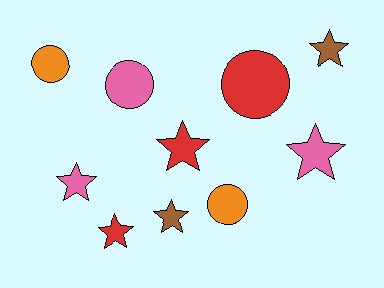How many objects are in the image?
There are 10 objects.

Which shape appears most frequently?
Star, with 6 objects.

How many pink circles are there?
There is 1 pink circle.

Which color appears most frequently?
Pink, with 3 objects.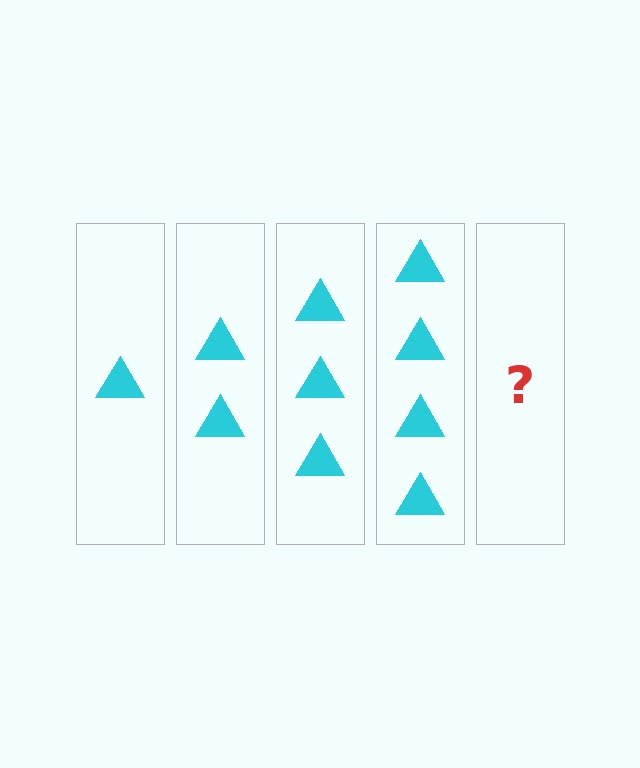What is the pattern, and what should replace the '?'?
The pattern is that each step adds one more triangle. The '?' should be 5 triangles.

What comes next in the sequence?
The next element should be 5 triangles.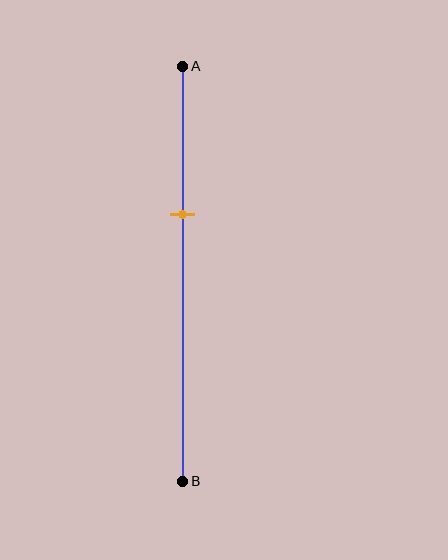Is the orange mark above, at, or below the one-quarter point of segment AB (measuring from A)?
The orange mark is below the one-quarter point of segment AB.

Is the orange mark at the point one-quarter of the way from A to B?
No, the mark is at about 35% from A, not at the 25% one-quarter point.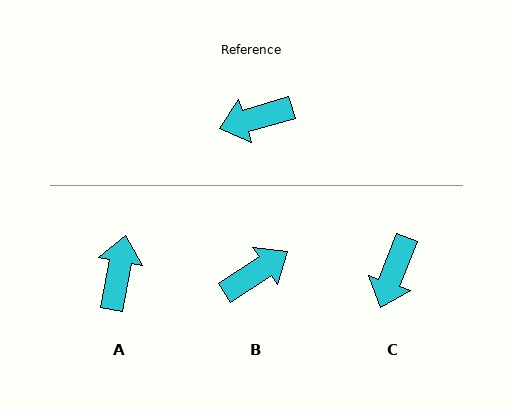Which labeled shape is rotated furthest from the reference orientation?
B, about 162 degrees away.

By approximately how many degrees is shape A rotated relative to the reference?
Approximately 116 degrees clockwise.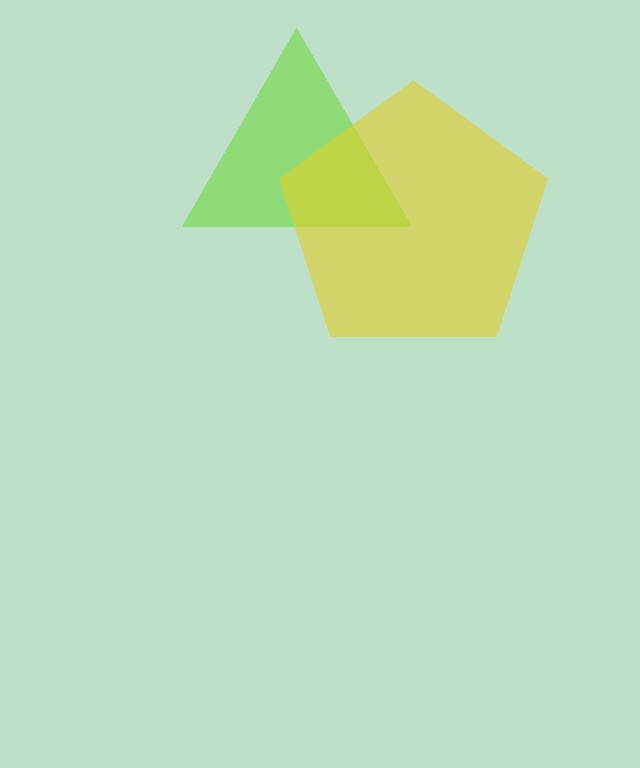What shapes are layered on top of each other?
The layered shapes are: a lime triangle, a yellow pentagon.